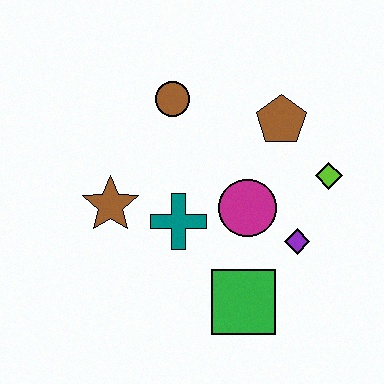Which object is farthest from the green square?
The brown circle is farthest from the green square.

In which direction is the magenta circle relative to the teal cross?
The magenta circle is to the right of the teal cross.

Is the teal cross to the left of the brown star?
No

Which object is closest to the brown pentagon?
The lime diamond is closest to the brown pentagon.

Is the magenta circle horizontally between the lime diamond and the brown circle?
Yes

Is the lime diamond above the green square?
Yes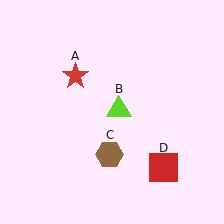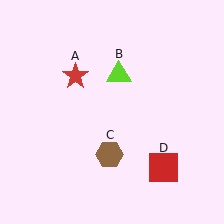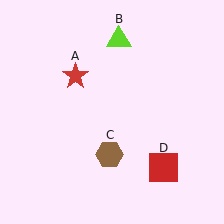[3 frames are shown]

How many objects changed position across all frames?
1 object changed position: lime triangle (object B).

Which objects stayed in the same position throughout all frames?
Red star (object A) and brown hexagon (object C) and red square (object D) remained stationary.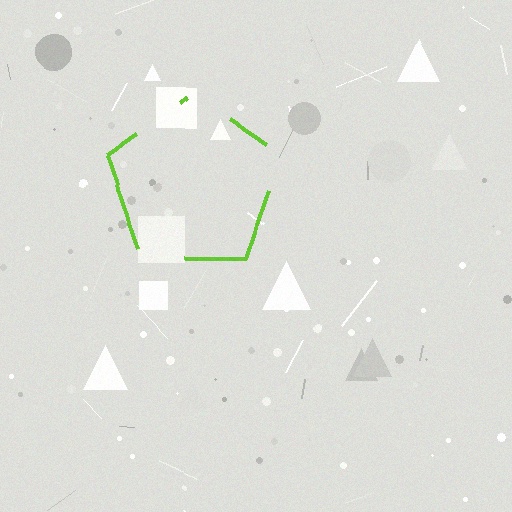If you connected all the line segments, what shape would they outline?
They would outline a pentagon.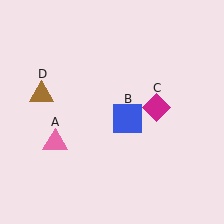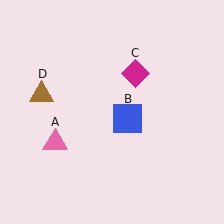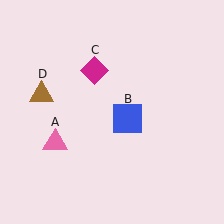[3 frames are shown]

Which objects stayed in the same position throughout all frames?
Pink triangle (object A) and blue square (object B) and brown triangle (object D) remained stationary.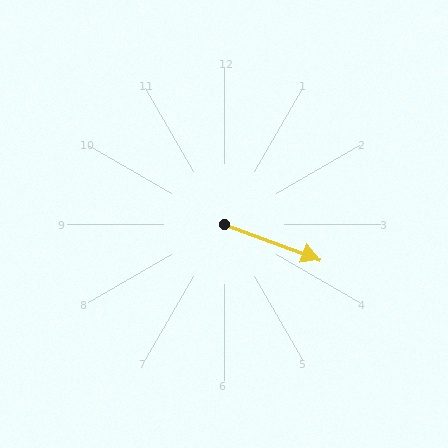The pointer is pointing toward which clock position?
Roughly 4 o'clock.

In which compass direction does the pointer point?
East.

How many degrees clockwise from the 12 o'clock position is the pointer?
Approximately 110 degrees.